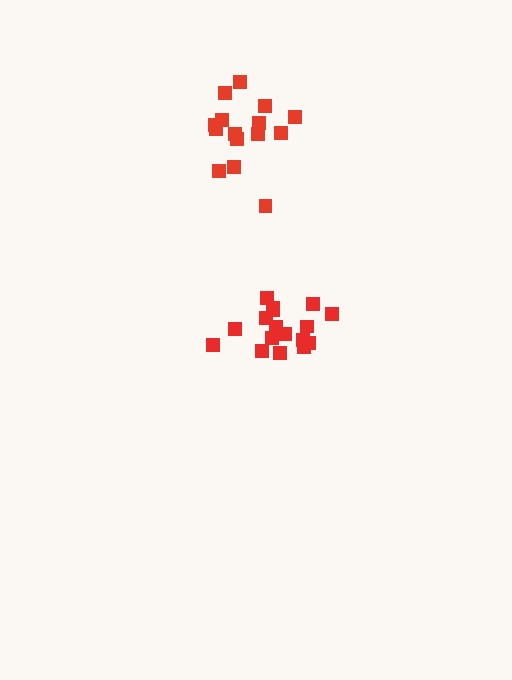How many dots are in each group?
Group 1: 15 dots, Group 2: 17 dots (32 total).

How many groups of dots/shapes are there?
There are 2 groups.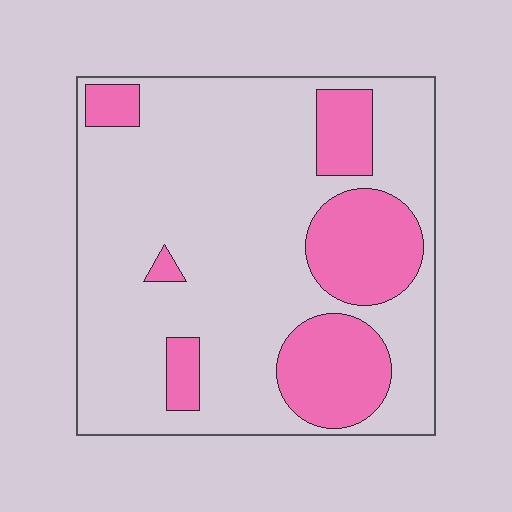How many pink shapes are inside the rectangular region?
6.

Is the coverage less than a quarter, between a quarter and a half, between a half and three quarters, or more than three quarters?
Less than a quarter.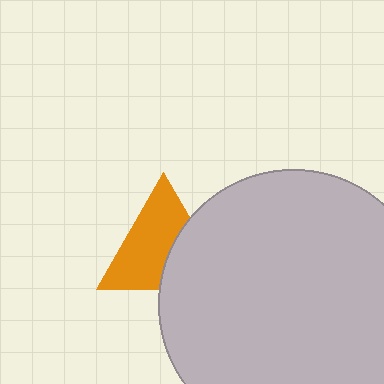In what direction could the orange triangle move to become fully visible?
The orange triangle could move left. That would shift it out from behind the light gray circle entirely.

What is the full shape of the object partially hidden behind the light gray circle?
The partially hidden object is an orange triangle.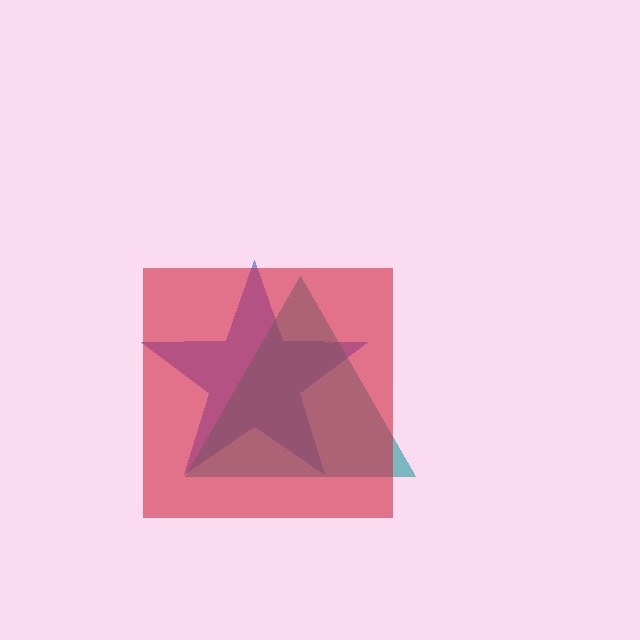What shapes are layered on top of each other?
The layered shapes are: a blue star, a teal triangle, a red square.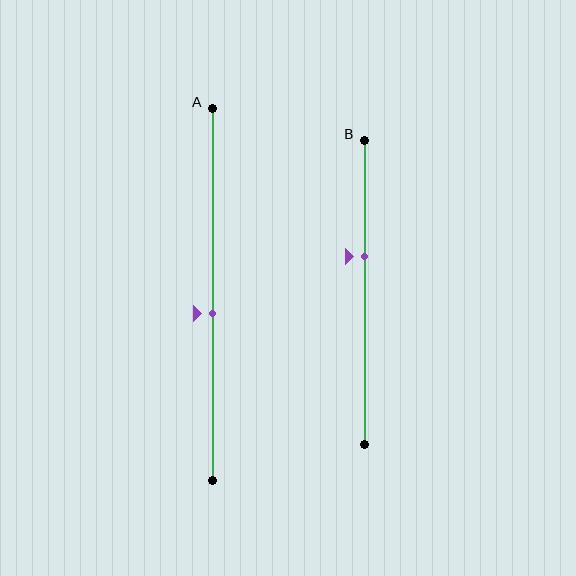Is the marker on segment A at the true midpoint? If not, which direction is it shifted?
No, the marker on segment A is shifted downward by about 5% of the segment length.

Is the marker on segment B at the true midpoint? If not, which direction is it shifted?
No, the marker on segment B is shifted upward by about 12% of the segment length.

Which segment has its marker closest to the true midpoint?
Segment A has its marker closest to the true midpoint.